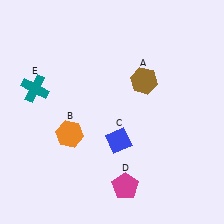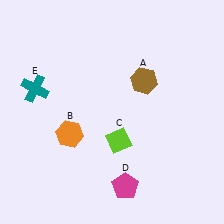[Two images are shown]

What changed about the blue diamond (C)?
In Image 1, C is blue. In Image 2, it changed to lime.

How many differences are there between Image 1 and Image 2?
There is 1 difference between the two images.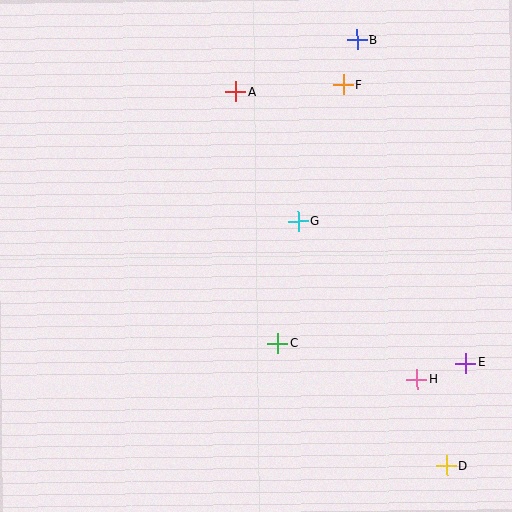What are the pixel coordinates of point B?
Point B is at (357, 39).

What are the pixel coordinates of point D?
Point D is at (447, 466).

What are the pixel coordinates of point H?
Point H is at (417, 380).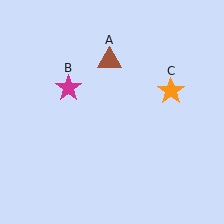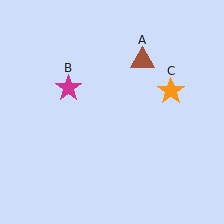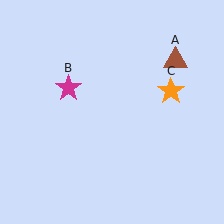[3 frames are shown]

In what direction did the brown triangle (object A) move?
The brown triangle (object A) moved right.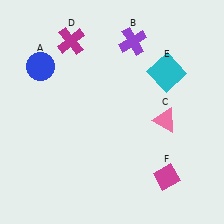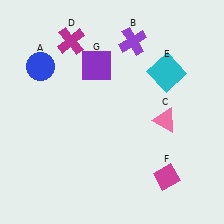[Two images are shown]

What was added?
A purple square (G) was added in Image 2.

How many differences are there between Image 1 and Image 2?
There is 1 difference between the two images.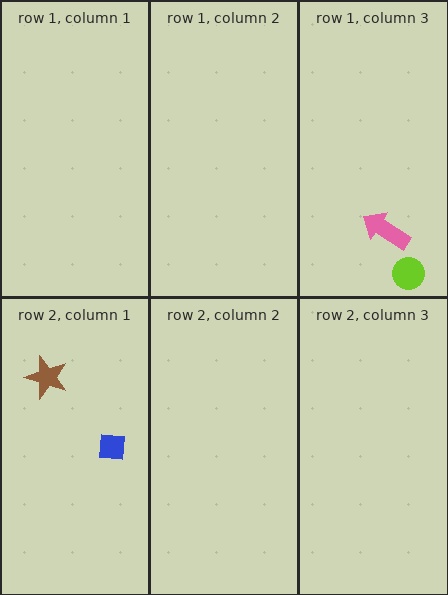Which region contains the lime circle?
The row 1, column 3 region.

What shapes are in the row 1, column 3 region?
The pink arrow, the lime circle.